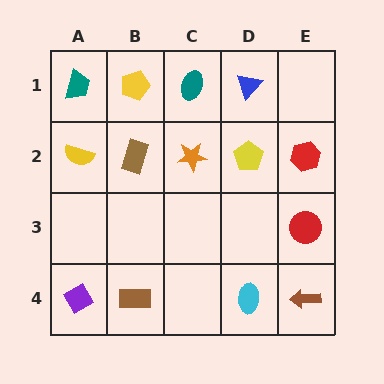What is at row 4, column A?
A purple diamond.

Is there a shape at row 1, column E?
No, that cell is empty.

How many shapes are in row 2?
5 shapes.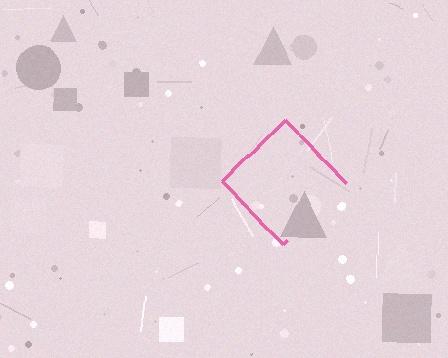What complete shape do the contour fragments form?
The contour fragments form a diamond.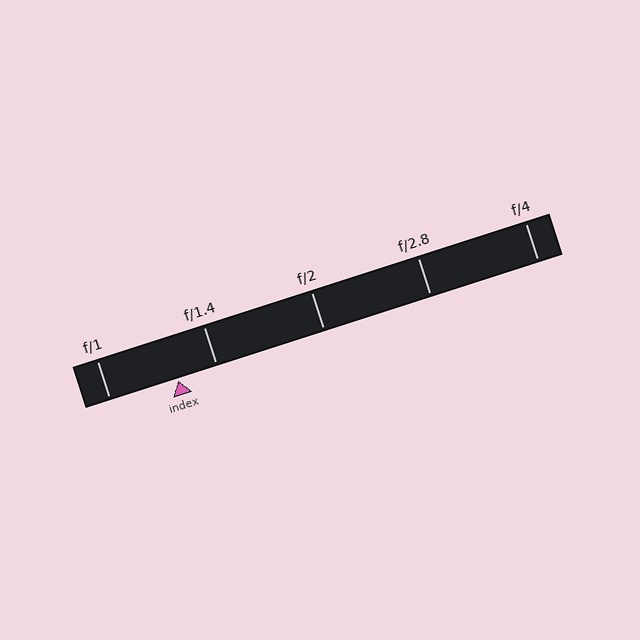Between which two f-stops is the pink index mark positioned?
The index mark is between f/1 and f/1.4.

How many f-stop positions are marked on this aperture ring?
There are 5 f-stop positions marked.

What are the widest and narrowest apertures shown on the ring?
The widest aperture shown is f/1 and the narrowest is f/4.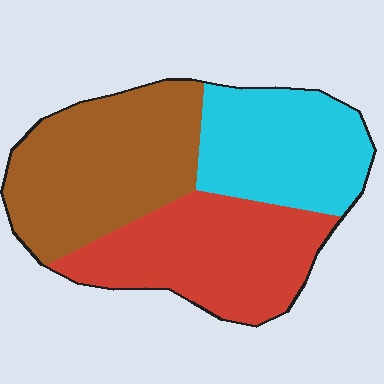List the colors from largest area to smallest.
From largest to smallest: brown, red, cyan.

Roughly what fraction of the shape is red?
Red takes up about one third (1/3) of the shape.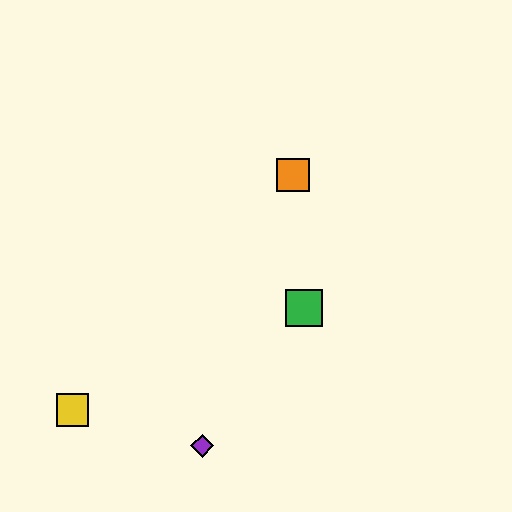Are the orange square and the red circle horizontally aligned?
Yes, both are at y≈175.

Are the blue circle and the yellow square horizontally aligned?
No, the blue circle is at y≈175 and the yellow square is at y≈410.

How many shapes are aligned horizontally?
3 shapes (the red circle, the blue circle, the orange square) are aligned horizontally.